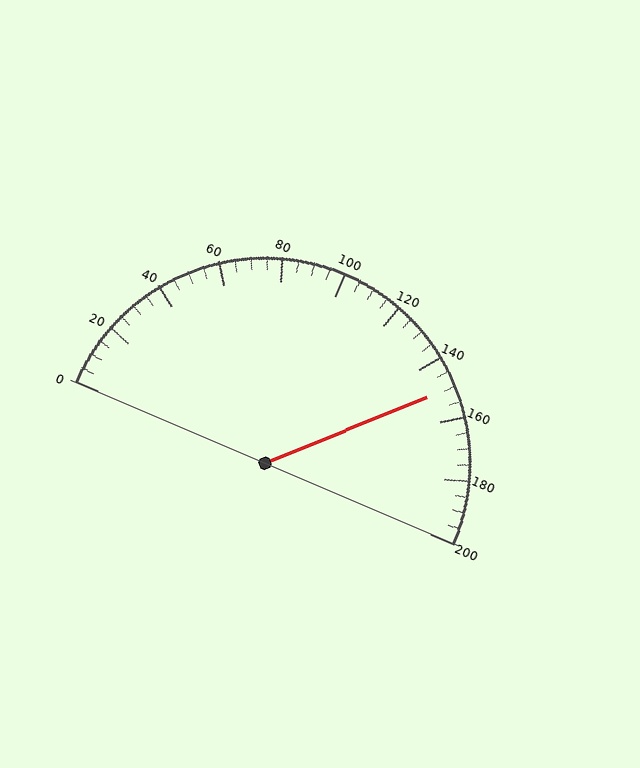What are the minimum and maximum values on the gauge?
The gauge ranges from 0 to 200.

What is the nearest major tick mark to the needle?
The nearest major tick mark is 160.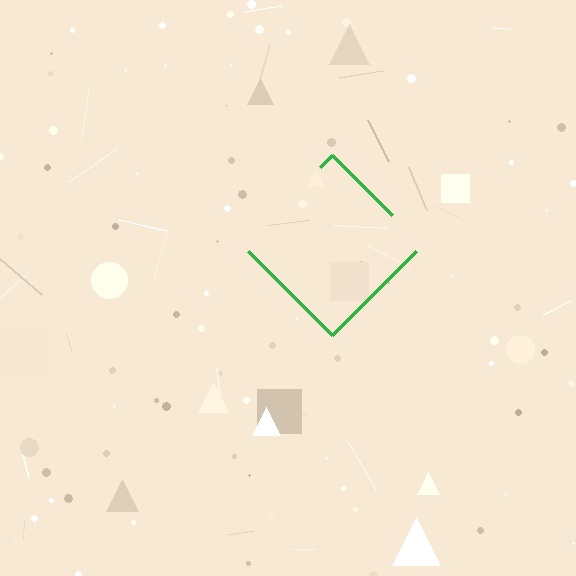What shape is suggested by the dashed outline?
The dashed outline suggests a diamond.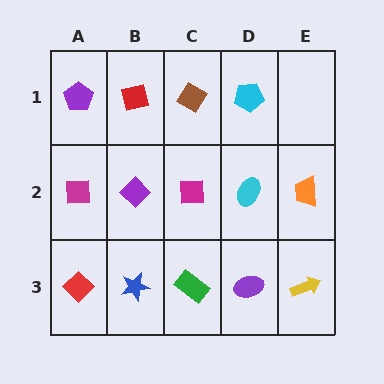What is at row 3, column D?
A purple ellipse.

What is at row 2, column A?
A magenta square.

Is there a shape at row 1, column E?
No, that cell is empty.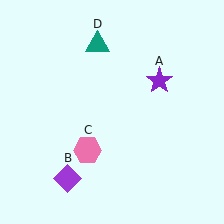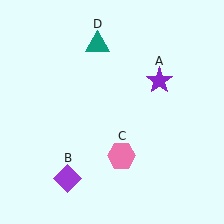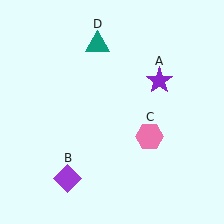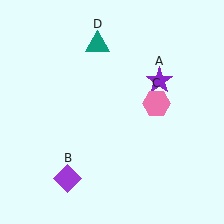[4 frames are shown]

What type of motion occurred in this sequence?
The pink hexagon (object C) rotated counterclockwise around the center of the scene.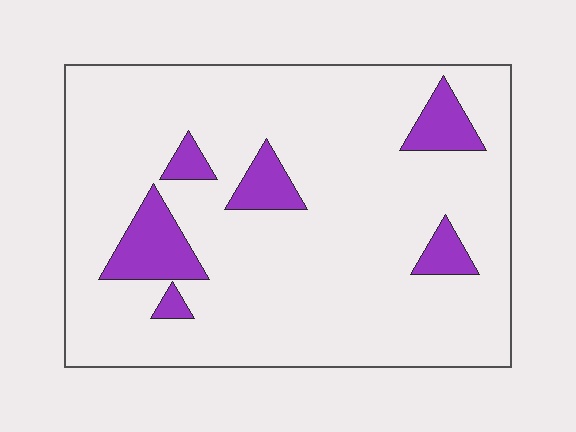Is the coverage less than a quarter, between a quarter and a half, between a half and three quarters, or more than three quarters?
Less than a quarter.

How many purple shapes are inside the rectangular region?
6.